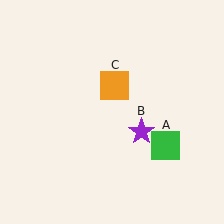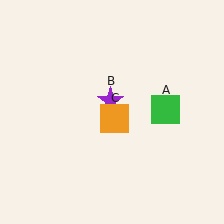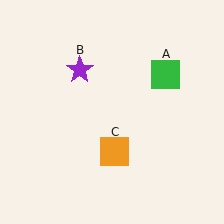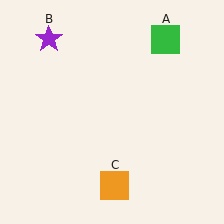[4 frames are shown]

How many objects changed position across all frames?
3 objects changed position: green square (object A), purple star (object B), orange square (object C).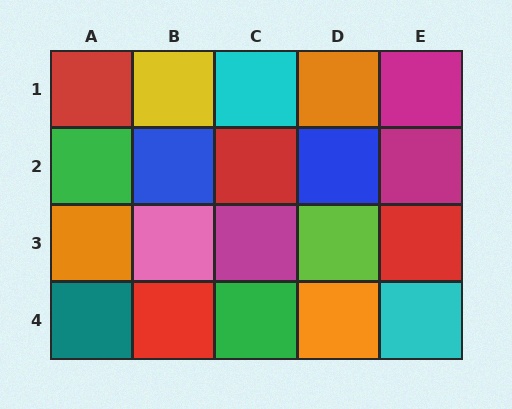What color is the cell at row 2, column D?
Blue.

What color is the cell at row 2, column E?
Magenta.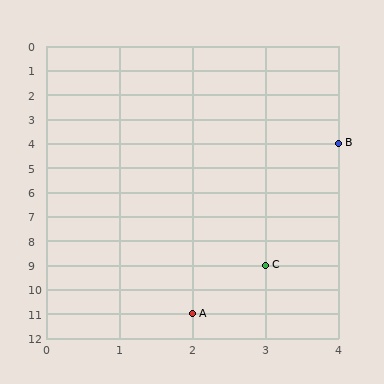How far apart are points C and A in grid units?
Points C and A are 1 column and 2 rows apart (about 2.2 grid units diagonally).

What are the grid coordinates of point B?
Point B is at grid coordinates (4, 4).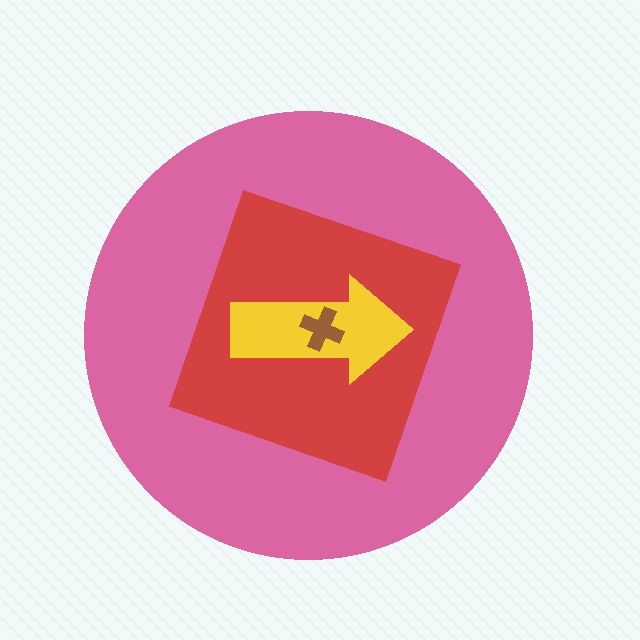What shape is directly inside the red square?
The yellow arrow.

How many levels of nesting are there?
4.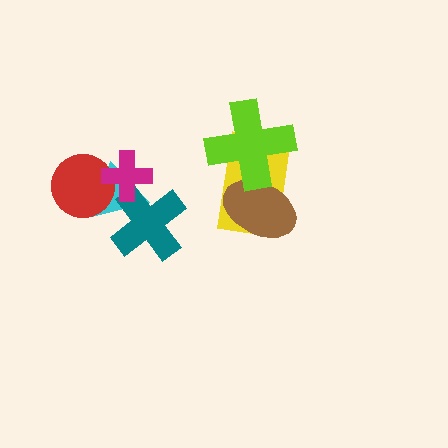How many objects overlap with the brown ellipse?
2 objects overlap with the brown ellipse.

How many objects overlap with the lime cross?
2 objects overlap with the lime cross.